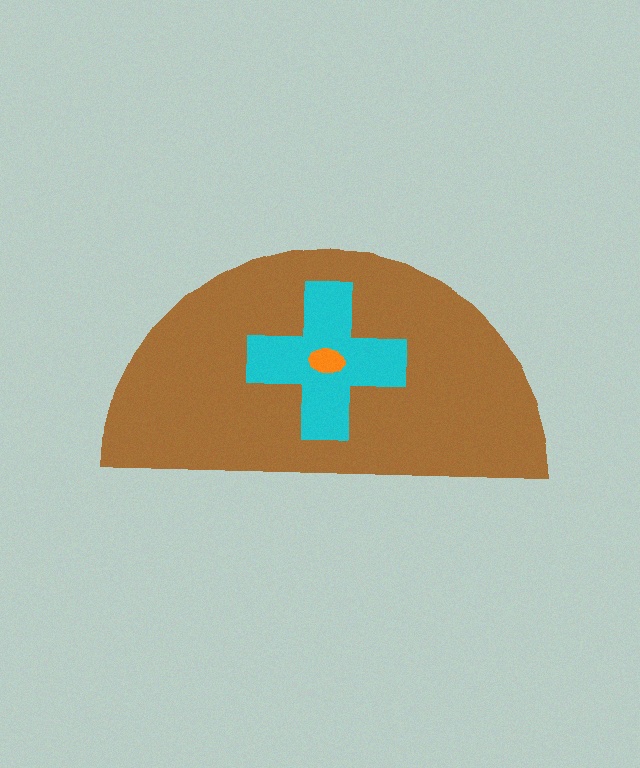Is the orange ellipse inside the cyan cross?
Yes.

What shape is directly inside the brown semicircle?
The cyan cross.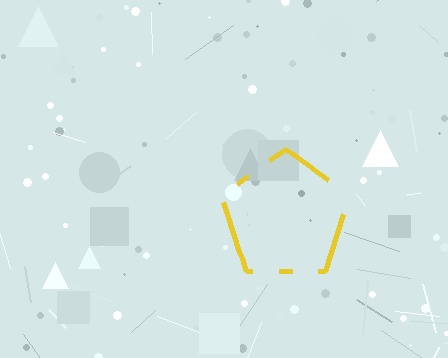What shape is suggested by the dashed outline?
The dashed outline suggests a pentagon.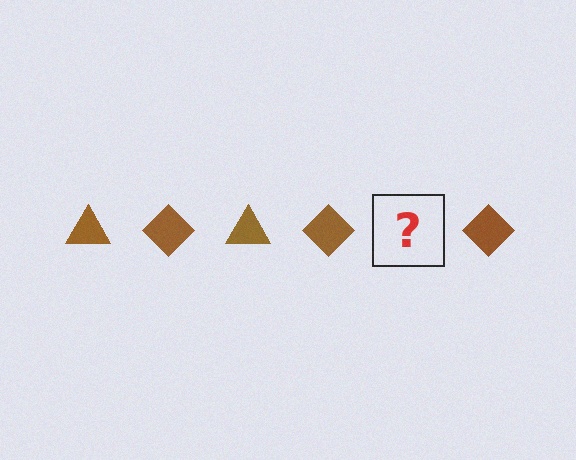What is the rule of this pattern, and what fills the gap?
The rule is that the pattern cycles through triangle, diamond shapes in brown. The gap should be filled with a brown triangle.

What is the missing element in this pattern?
The missing element is a brown triangle.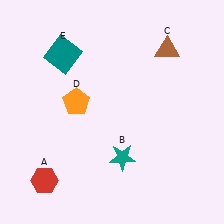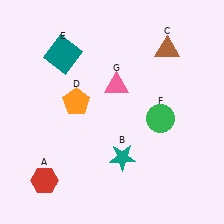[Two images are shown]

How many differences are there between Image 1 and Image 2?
There are 2 differences between the two images.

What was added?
A green circle (F), a pink triangle (G) were added in Image 2.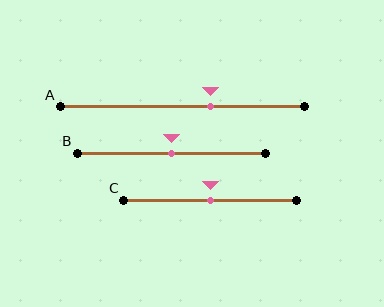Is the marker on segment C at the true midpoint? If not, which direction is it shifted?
Yes, the marker on segment C is at the true midpoint.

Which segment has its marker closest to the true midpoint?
Segment B has its marker closest to the true midpoint.